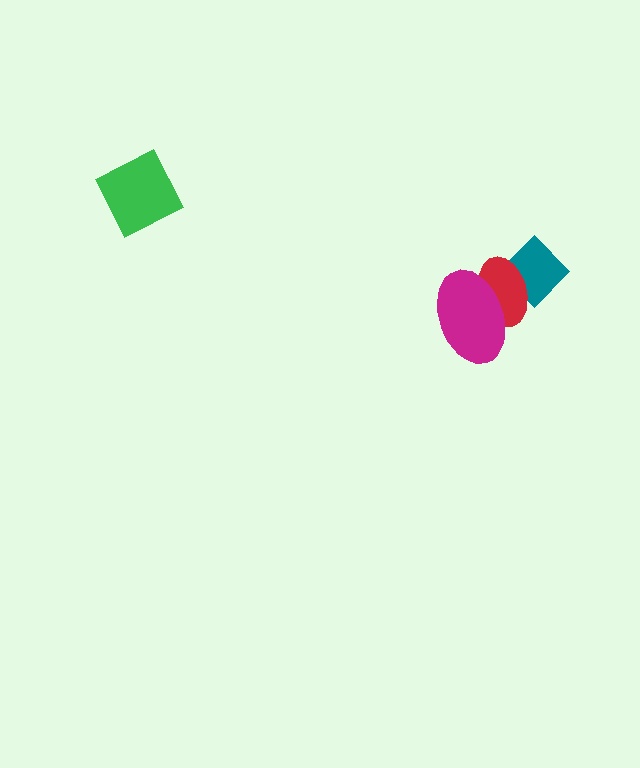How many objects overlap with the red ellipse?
2 objects overlap with the red ellipse.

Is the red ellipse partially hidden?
Yes, it is partially covered by another shape.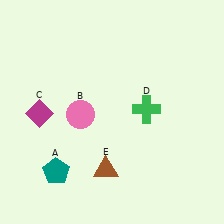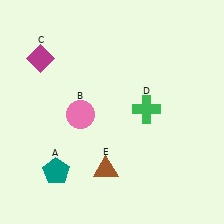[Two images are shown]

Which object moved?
The magenta diamond (C) moved up.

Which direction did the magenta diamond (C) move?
The magenta diamond (C) moved up.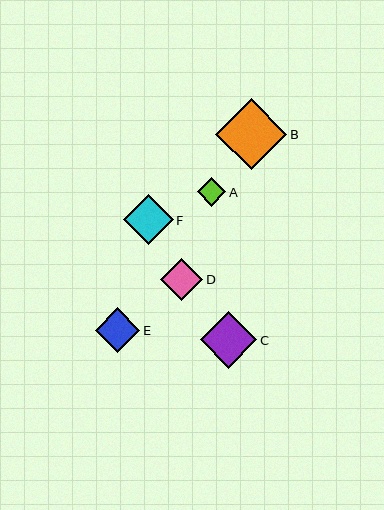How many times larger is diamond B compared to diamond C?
Diamond B is approximately 1.3 times the size of diamond C.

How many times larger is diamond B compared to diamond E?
Diamond B is approximately 1.6 times the size of diamond E.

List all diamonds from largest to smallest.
From largest to smallest: B, C, F, E, D, A.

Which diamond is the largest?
Diamond B is the largest with a size of approximately 71 pixels.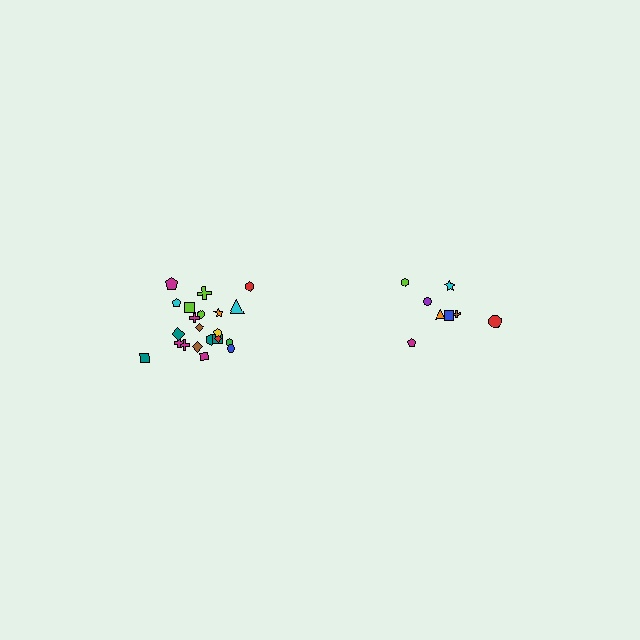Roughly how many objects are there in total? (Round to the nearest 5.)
Roughly 30 objects in total.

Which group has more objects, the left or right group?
The left group.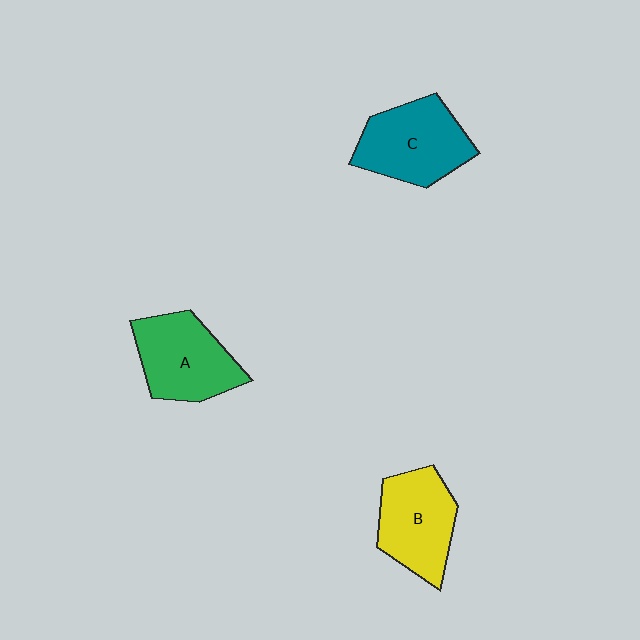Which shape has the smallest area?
Shape B (yellow).